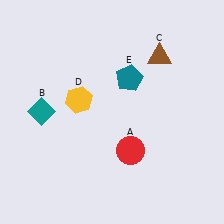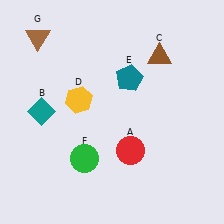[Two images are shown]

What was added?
A green circle (F), a brown triangle (G) were added in Image 2.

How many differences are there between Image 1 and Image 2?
There are 2 differences between the two images.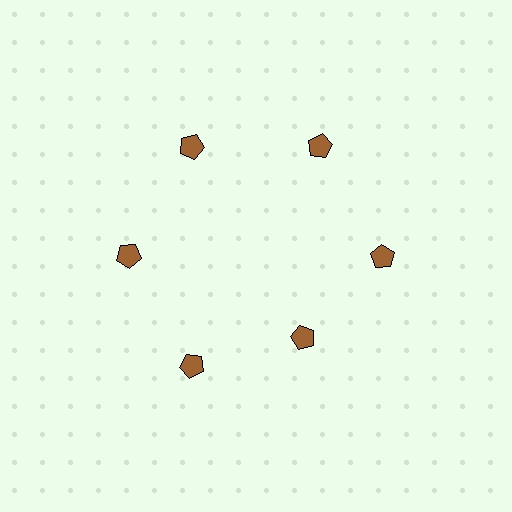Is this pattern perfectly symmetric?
No. The 6 brown pentagons are arranged in a ring, but one element near the 5 o'clock position is pulled inward toward the center, breaking the 6-fold rotational symmetry.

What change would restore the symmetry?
The symmetry would be restored by moving it outward, back onto the ring so that all 6 pentagons sit at equal angles and equal distance from the center.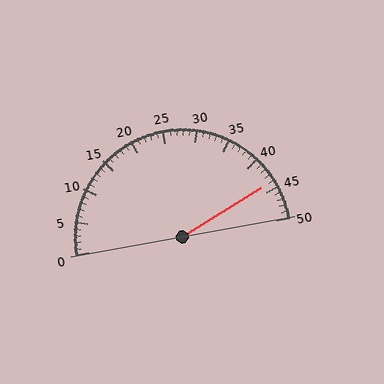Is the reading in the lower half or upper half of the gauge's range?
The reading is in the upper half of the range (0 to 50).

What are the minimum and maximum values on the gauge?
The gauge ranges from 0 to 50.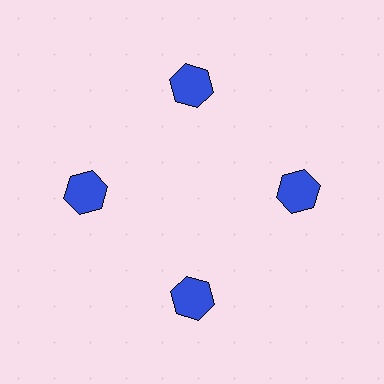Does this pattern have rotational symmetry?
Yes, this pattern has 4-fold rotational symmetry. It looks the same after rotating 90 degrees around the center.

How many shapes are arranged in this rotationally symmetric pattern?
There are 4 shapes, arranged in 4 groups of 1.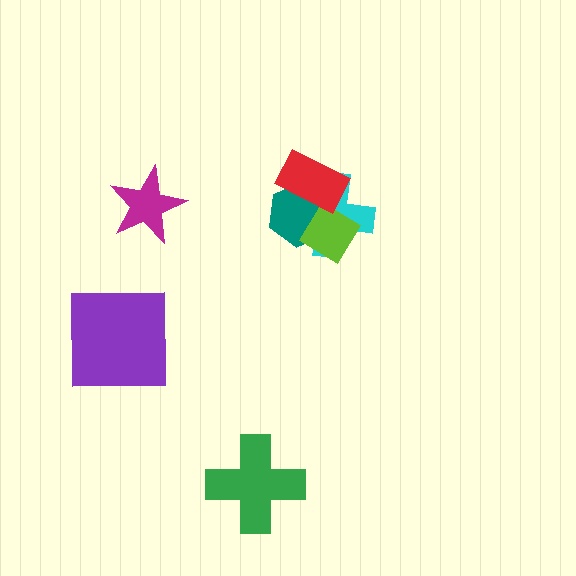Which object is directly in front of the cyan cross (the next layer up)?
The teal hexagon is directly in front of the cyan cross.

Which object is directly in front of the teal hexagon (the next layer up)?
The lime diamond is directly in front of the teal hexagon.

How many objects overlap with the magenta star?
0 objects overlap with the magenta star.